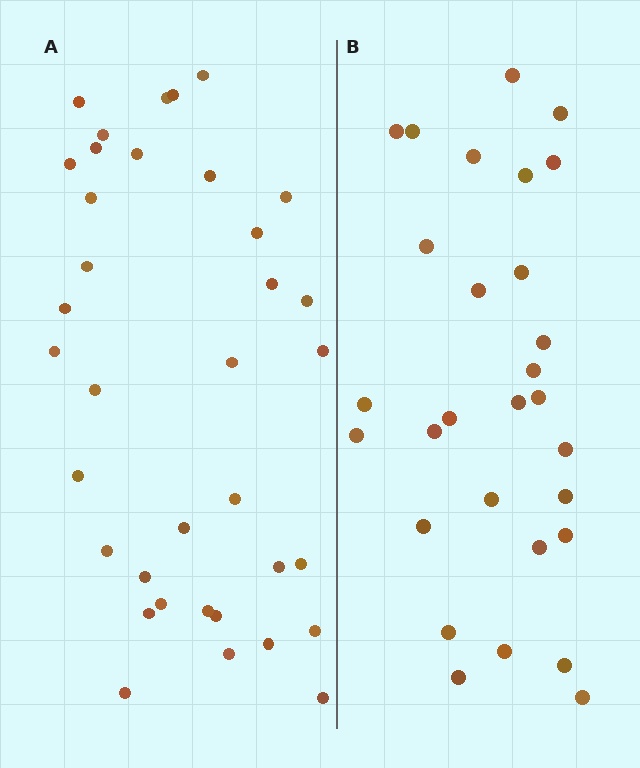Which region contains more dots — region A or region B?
Region A (the left region) has more dots.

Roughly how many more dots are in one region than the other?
Region A has roughly 8 or so more dots than region B.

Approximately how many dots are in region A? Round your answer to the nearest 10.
About 40 dots. (The exact count is 36, which rounds to 40.)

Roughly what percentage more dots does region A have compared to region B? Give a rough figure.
About 25% more.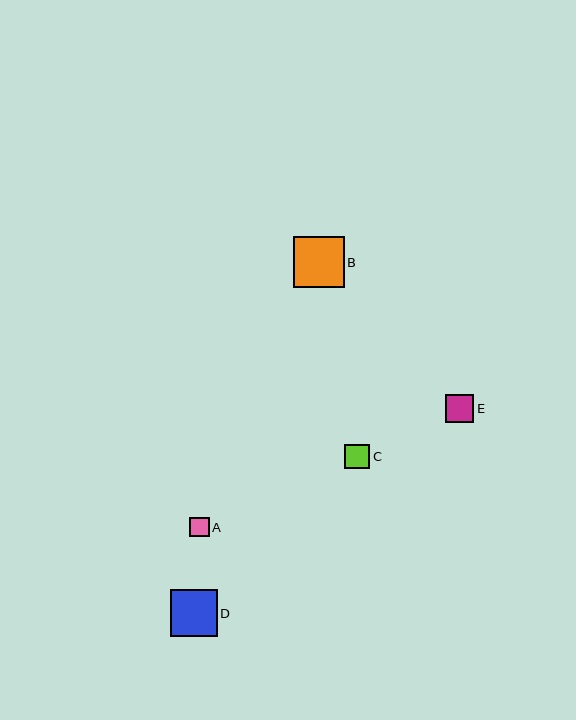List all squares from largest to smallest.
From largest to smallest: B, D, E, C, A.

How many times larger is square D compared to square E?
Square D is approximately 1.7 times the size of square E.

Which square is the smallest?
Square A is the smallest with a size of approximately 19 pixels.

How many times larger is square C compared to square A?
Square C is approximately 1.3 times the size of square A.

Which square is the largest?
Square B is the largest with a size of approximately 51 pixels.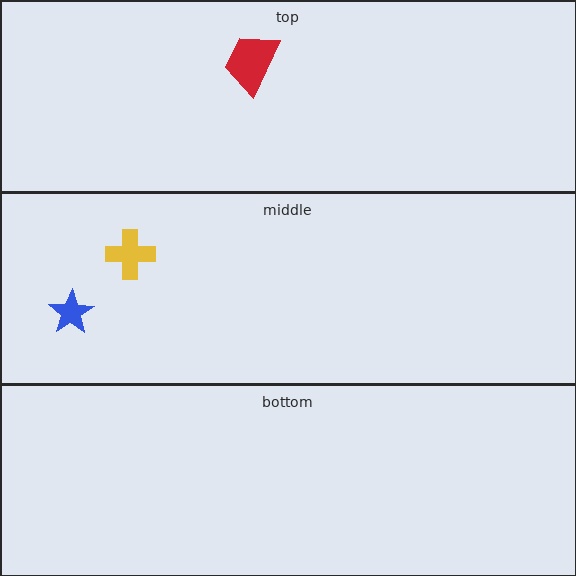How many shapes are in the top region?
1.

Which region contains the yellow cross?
The middle region.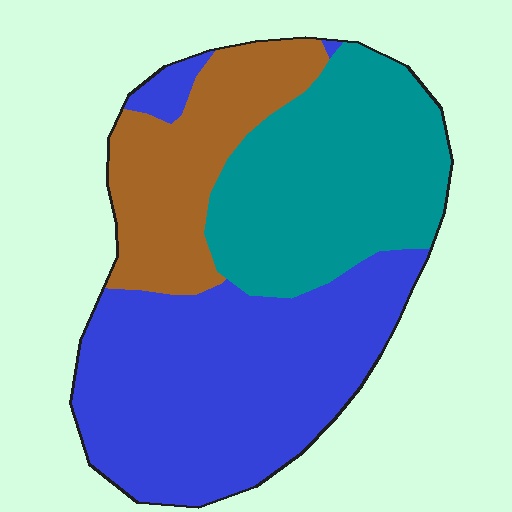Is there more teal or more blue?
Blue.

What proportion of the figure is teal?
Teal covers around 35% of the figure.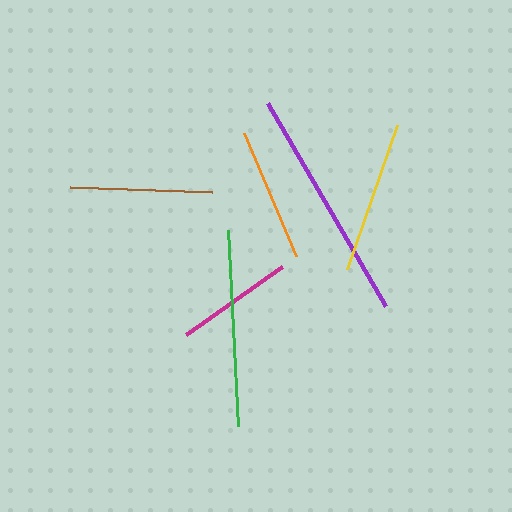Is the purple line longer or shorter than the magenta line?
The purple line is longer than the magenta line.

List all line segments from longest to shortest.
From longest to shortest: purple, green, yellow, brown, orange, magenta.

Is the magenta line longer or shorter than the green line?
The green line is longer than the magenta line.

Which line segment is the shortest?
The magenta line is the shortest at approximately 118 pixels.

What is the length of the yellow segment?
The yellow segment is approximately 152 pixels long.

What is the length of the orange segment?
The orange segment is approximately 134 pixels long.